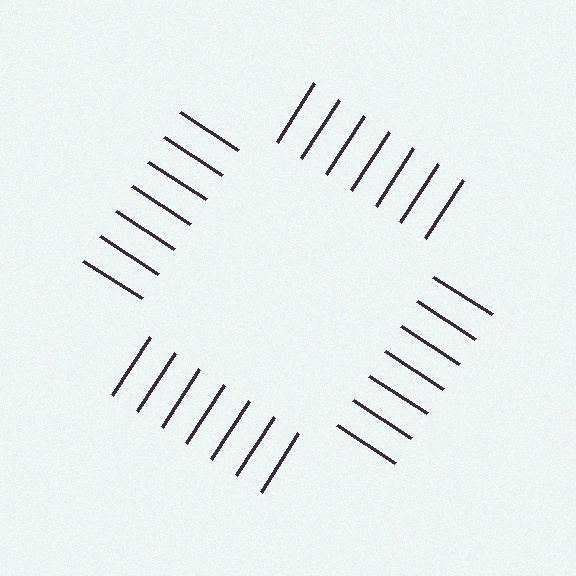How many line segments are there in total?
28 — 7 along each of the 4 edges.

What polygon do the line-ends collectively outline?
An illusory square — the line segments terminate on its edges but no continuous stroke is drawn.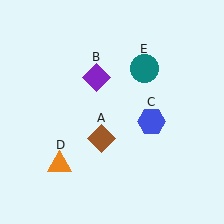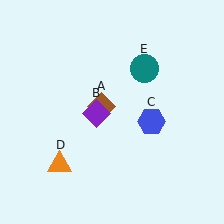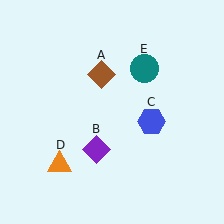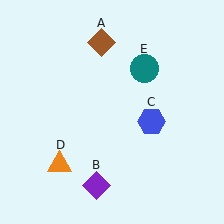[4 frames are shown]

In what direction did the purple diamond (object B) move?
The purple diamond (object B) moved down.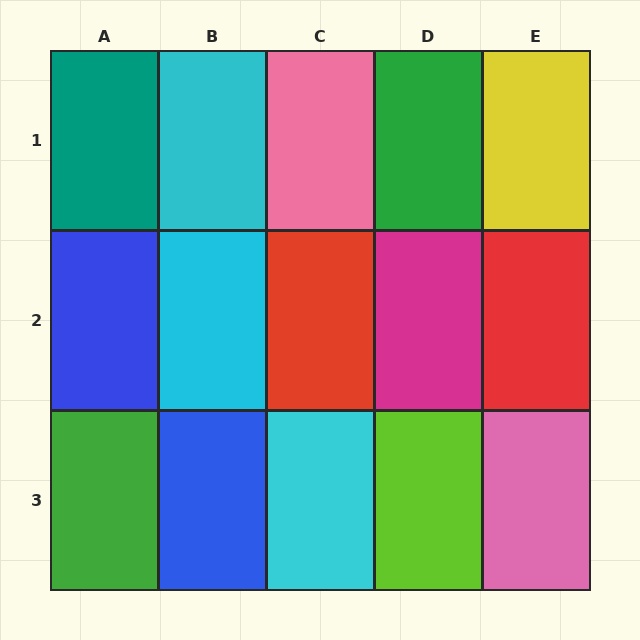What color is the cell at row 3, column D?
Lime.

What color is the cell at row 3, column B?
Blue.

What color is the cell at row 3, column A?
Green.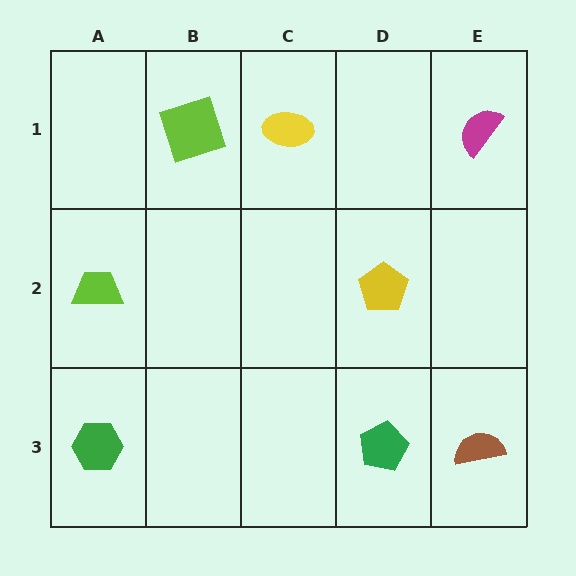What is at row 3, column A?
A green hexagon.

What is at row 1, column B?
A lime square.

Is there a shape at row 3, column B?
No, that cell is empty.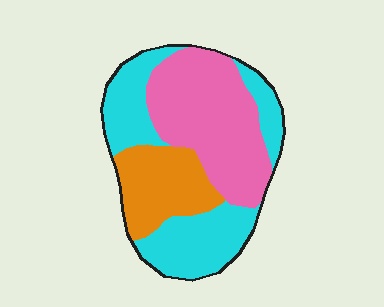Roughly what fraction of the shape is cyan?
Cyan takes up between a third and a half of the shape.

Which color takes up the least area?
Orange, at roughly 20%.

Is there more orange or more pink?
Pink.